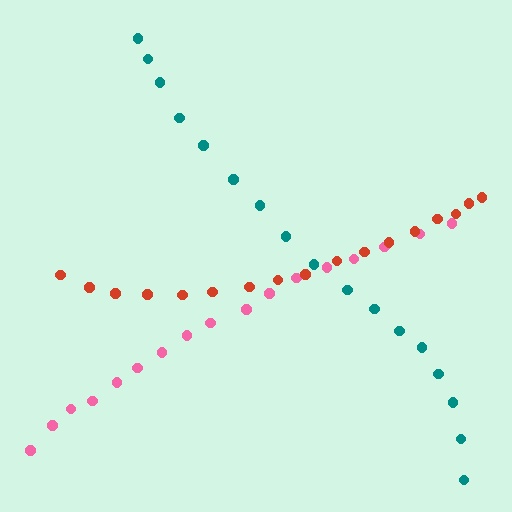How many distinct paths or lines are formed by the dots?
There are 3 distinct paths.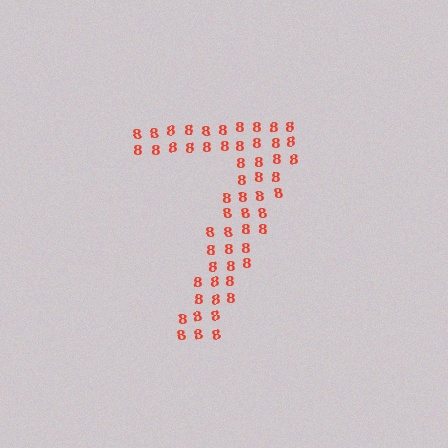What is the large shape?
The large shape is the digit 7.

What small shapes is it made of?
It is made of small digit 8's.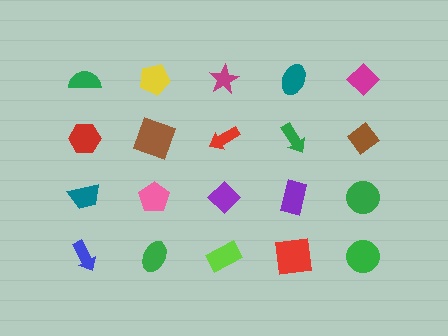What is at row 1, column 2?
A yellow pentagon.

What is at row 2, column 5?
A brown diamond.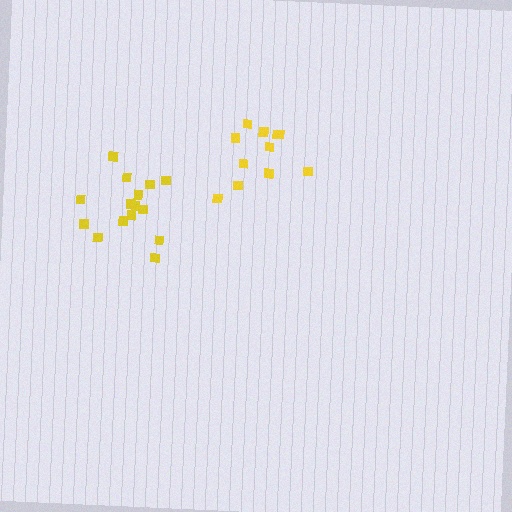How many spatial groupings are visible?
There are 2 spatial groupings.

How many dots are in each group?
Group 1: 11 dots, Group 2: 15 dots (26 total).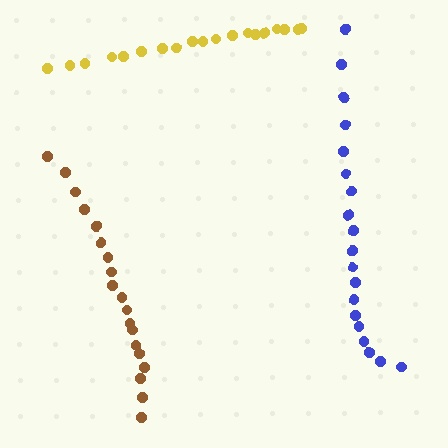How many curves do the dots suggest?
There are 3 distinct paths.